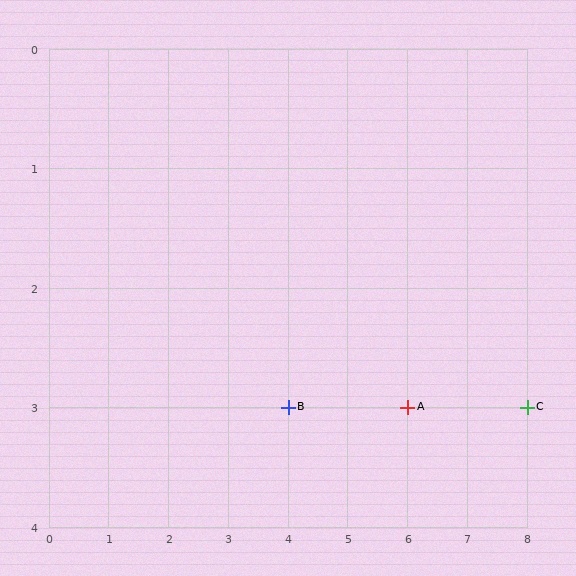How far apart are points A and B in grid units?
Points A and B are 2 columns apart.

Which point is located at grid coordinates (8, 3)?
Point C is at (8, 3).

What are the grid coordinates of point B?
Point B is at grid coordinates (4, 3).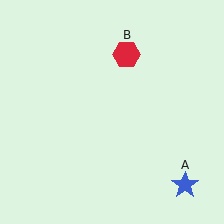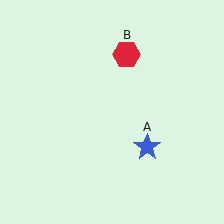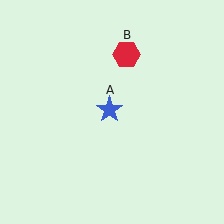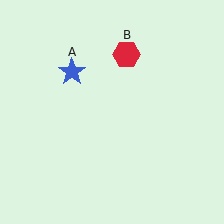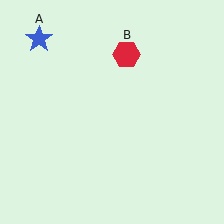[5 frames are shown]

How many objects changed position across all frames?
1 object changed position: blue star (object A).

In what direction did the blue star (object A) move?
The blue star (object A) moved up and to the left.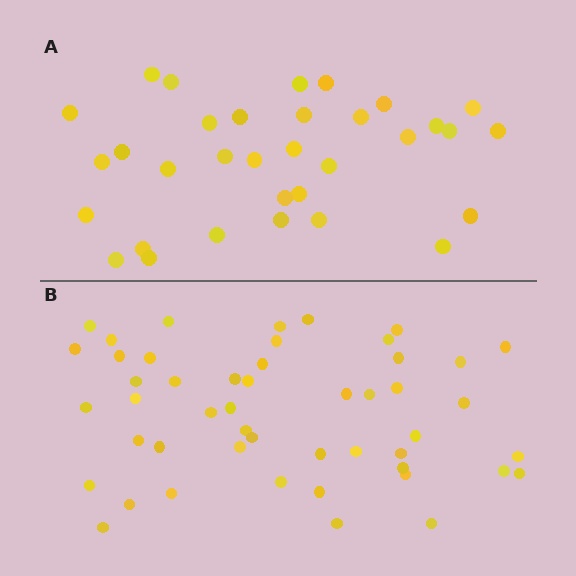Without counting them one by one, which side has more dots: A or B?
Region B (the bottom region) has more dots.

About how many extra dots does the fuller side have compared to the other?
Region B has approximately 15 more dots than region A.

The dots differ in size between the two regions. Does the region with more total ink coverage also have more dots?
No. Region A has more total ink coverage because its dots are larger, but region B actually contains more individual dots. Total area can be misleading — the number of items is what matters here.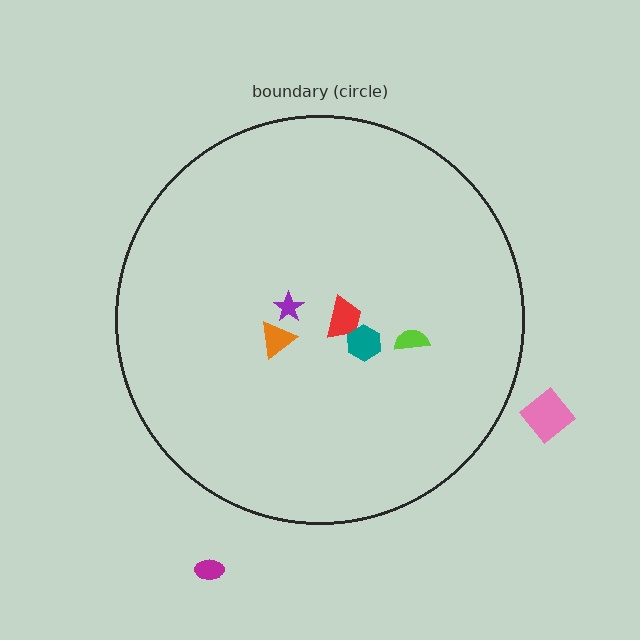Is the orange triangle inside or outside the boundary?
Inside.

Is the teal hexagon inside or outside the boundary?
Inside.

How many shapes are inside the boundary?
5 inside, 2 outside.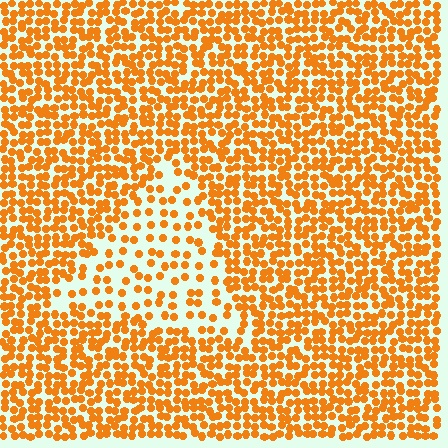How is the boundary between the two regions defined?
The boundary is defined by a change in element density (approximately 2.3x ratio). All elements are the same color, size, and shape.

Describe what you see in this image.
The image contains small orange elements arranged at two different densities. A triangle-shaped region is visible where the elements are less densely packed than the surrounding area.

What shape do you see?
I see a triangle.